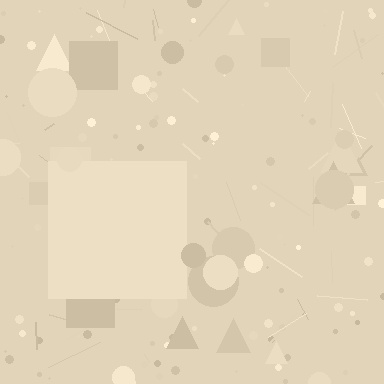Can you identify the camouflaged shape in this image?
The camouflaged shape is a square.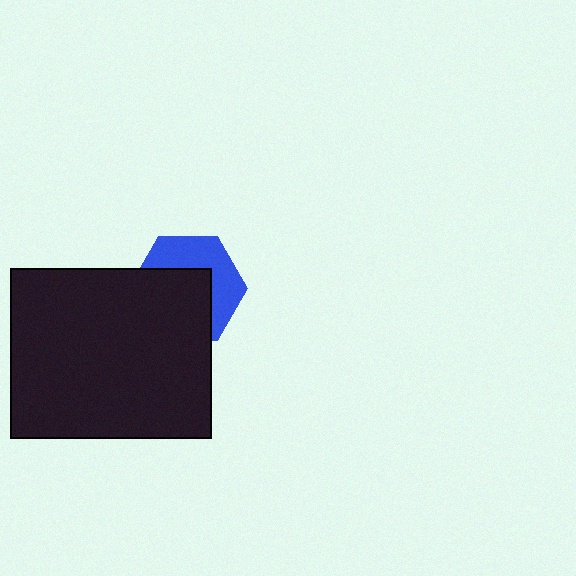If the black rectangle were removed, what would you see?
You would see the complete blue hexagon.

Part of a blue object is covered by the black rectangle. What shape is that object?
It is a hexagon.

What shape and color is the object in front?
The object in front is a black rectangle.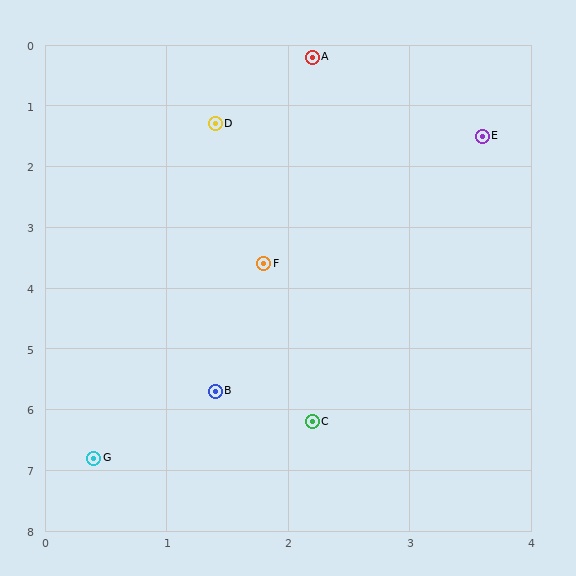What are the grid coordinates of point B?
Point B is at approximately (1.4, 5.7).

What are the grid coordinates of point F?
Point F is at approximately (1.8, 3.6).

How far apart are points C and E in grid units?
Points C and E are about 4.9 grid units apart.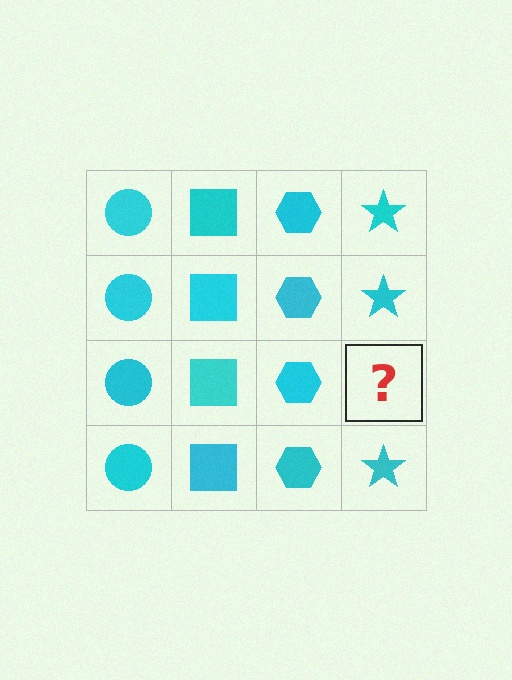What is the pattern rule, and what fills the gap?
The rule is that each column has a consistent shape. The gap should be filled with a cyan star.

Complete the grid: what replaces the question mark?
The question mark should be replaced with a cyan star.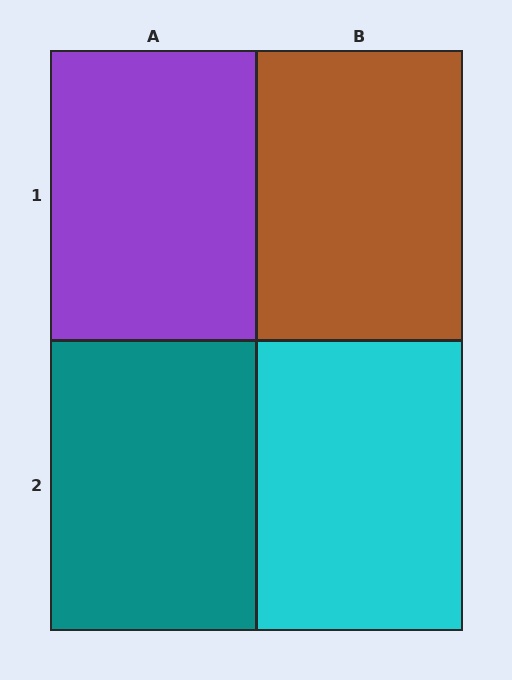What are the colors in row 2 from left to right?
Teal, cyan.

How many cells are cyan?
1 cell is cyan.